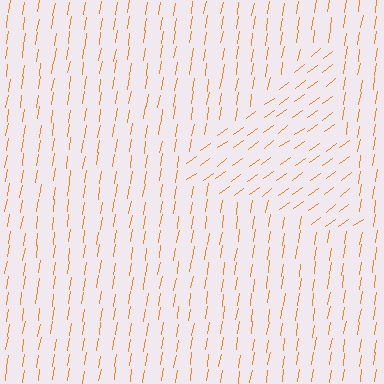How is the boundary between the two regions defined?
The boundary is defined purely by a change in line orientation (approximately 45 degrees difference). All lines are the same color and thickness.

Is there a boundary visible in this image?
Yes, there is a texture boundary formed by a change in line orientation.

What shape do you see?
I see a triangle.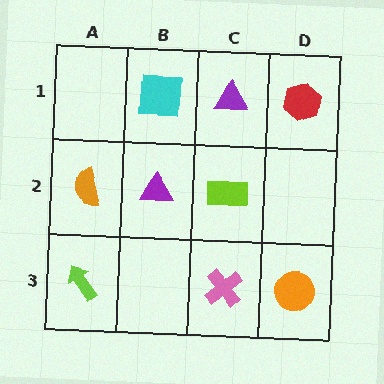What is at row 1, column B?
A cyan square.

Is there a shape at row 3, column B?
No, that cell is empty.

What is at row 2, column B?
A purple triangle.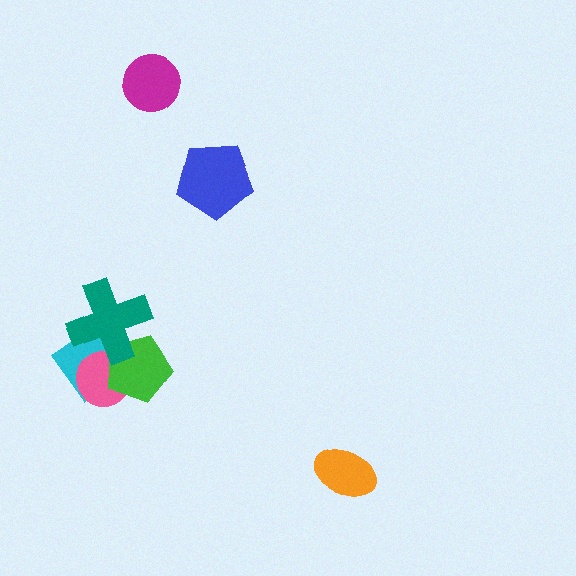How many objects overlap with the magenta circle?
0 objects overlap with the magenta circle.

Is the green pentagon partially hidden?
Yes, it is partially covered by another shape.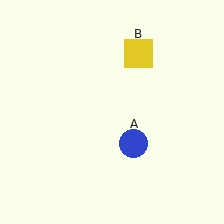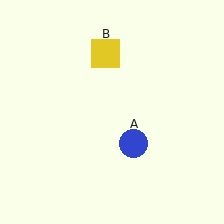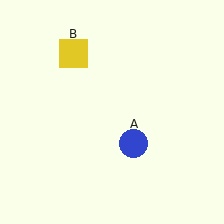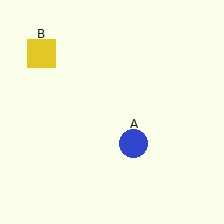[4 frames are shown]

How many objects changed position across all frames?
1 object changed position: yellow square (object B).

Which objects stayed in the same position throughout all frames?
Blue circle (object A) remained stationary.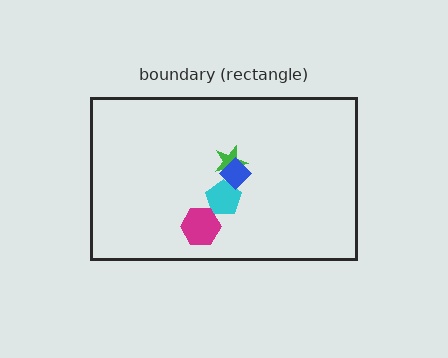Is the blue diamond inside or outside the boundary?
Inside.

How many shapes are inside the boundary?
4 inside, 0 outside.